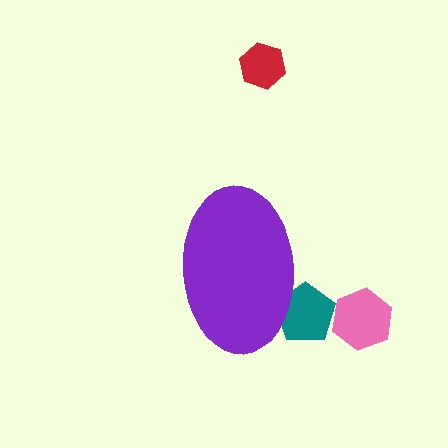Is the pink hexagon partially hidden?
No, the pink hexagon is fully visible.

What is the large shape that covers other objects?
A purple ellipse.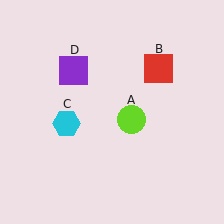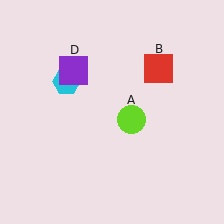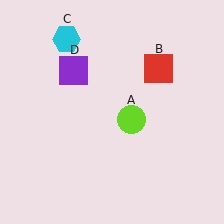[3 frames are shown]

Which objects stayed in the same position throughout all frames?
Lime circle (object A) and red square (object B) and purple square (object D) remained stationary.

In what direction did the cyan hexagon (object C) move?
The cyan hexagon (object C) moved up.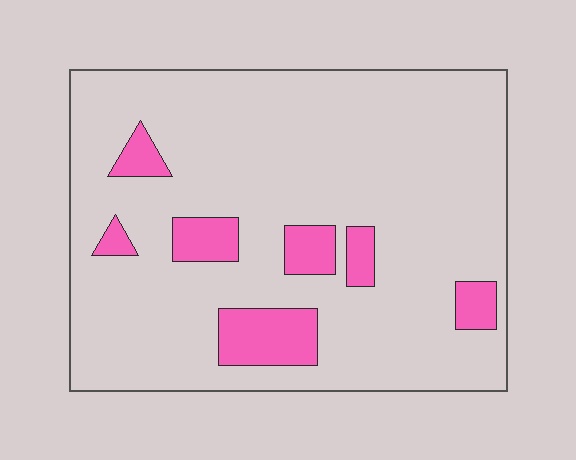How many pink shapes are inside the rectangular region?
7.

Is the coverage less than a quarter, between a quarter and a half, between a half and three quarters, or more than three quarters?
Less than a quarter.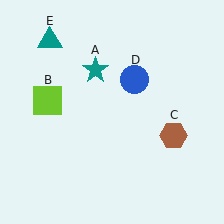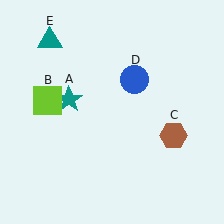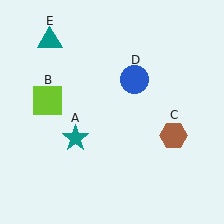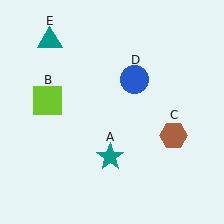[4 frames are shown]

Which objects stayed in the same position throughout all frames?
Lime square (object B) and brown hexagon (object C) and blue circle (object D) and teal triangle (object E) remained stationary.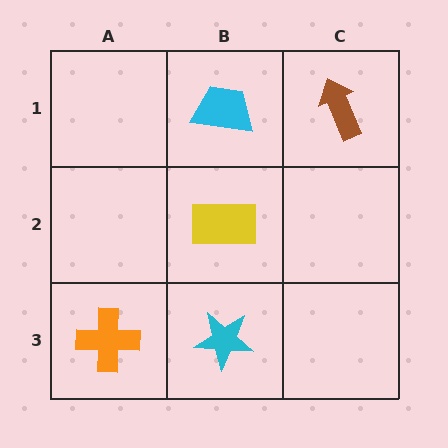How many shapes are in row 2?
1 shape.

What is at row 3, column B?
A cyan star.